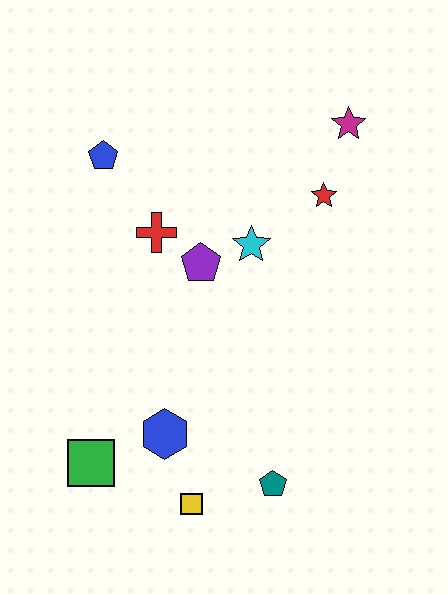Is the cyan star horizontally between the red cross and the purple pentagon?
No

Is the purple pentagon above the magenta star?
No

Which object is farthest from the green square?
The magenta star is farthest from the green square.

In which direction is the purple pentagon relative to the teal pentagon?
The purple pentagon is above the teal pentagon.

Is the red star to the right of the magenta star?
No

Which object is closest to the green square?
The blue hexagon is closest to the green square.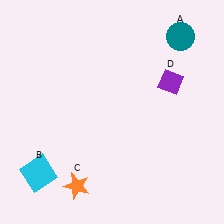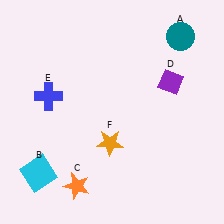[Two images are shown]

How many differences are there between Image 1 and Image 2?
There are 2 differences between the two images.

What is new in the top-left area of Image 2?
A blue cross (E) was added in the top-left area of Image 2.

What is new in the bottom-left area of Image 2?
An orange star (F) was added in the bottom-left area of Image 2.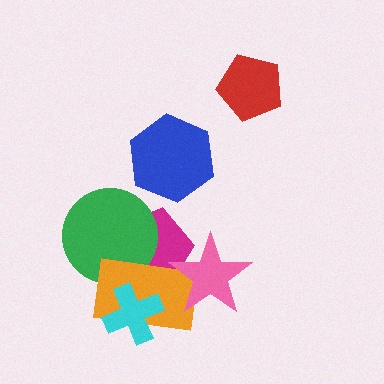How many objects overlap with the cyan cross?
1 object overlaps with the cyan cross.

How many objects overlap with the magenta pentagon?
3 objects overlap with the magenta pentagon.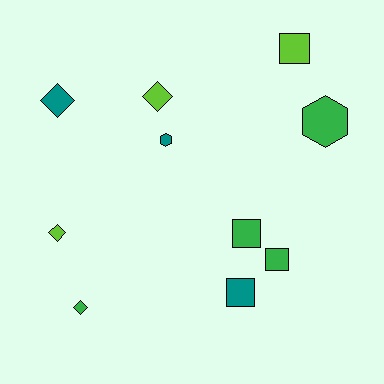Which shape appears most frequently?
Square, with 4 objects.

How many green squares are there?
There are 2 green squares.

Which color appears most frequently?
Green, with 4 objects.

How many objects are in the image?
There are 10 objects.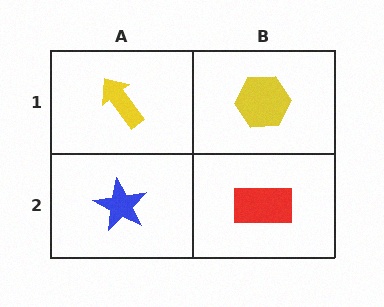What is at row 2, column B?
A red rectangle.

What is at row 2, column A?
A blue star.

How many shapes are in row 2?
2 shapes.